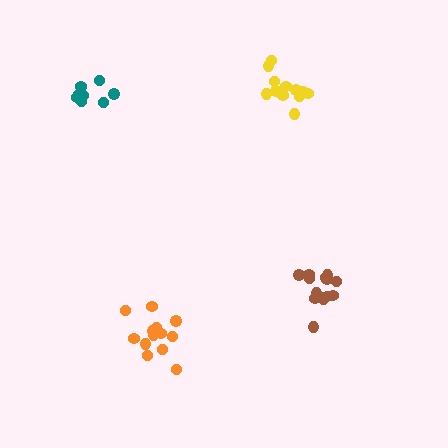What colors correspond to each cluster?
The clusters are colored: teal, brown, yellow, orange.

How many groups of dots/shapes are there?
There are 4 groups.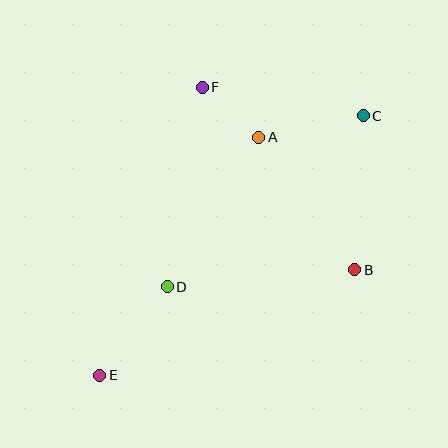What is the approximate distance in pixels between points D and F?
The distance between D and F is approximately 202 pixels.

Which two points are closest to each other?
Points A and F are closest to each other.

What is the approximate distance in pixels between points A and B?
The distance between A and B is approximately 163 pixels.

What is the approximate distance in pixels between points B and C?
The distance between B and C is approximately 154 pixels.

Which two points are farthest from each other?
Points C and E are farthest from each other.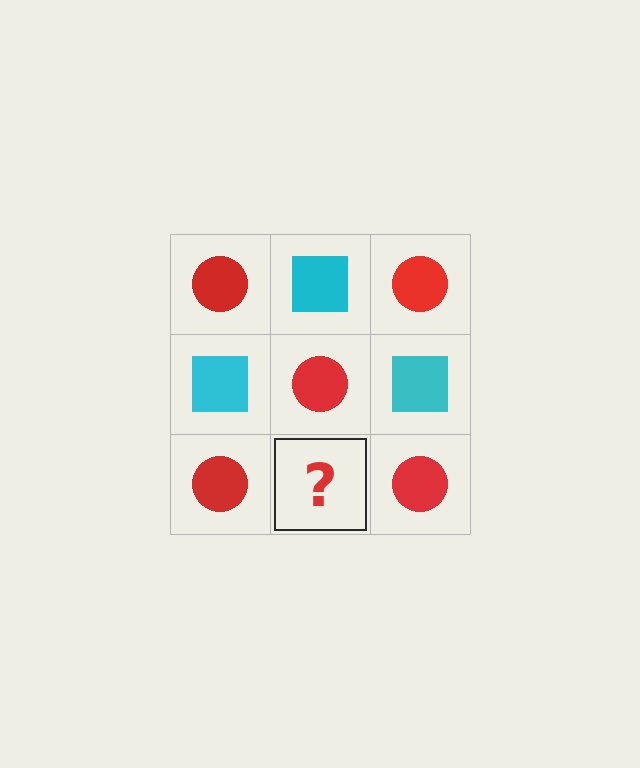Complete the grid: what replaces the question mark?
The question mark should be replaced with a cyan square.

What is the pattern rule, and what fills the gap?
The rule is that it alternates red circle and cyan square in a checkerboard pattern. The gap should be filled with a cyan square.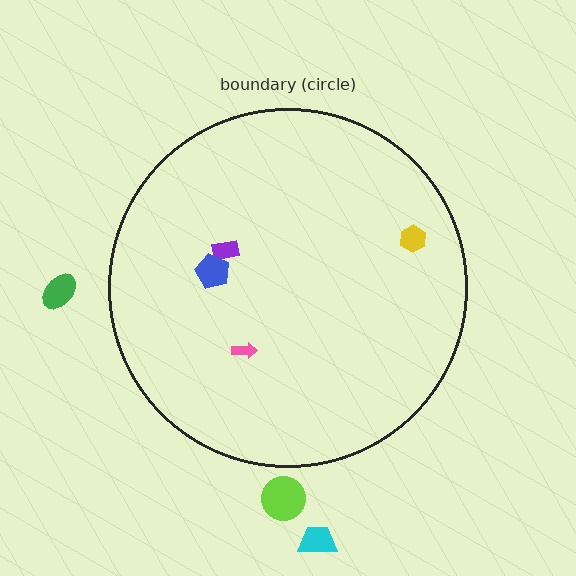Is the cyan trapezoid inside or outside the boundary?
Outside.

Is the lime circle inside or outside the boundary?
Outside.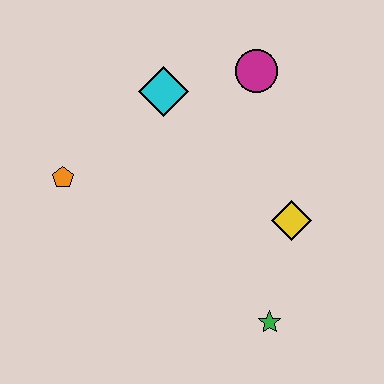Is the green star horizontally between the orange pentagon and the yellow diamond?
Yes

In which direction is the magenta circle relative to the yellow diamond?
The magenta circle is above the yellow diamond.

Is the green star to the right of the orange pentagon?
Yes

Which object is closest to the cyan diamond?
The magenta circle is closest to the cyan diamond.